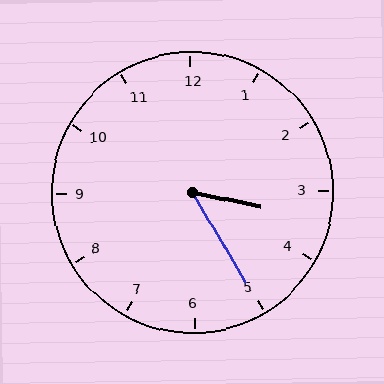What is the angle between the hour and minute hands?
Approximately 48 degrees.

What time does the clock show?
3:25.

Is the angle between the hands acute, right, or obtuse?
It is acute.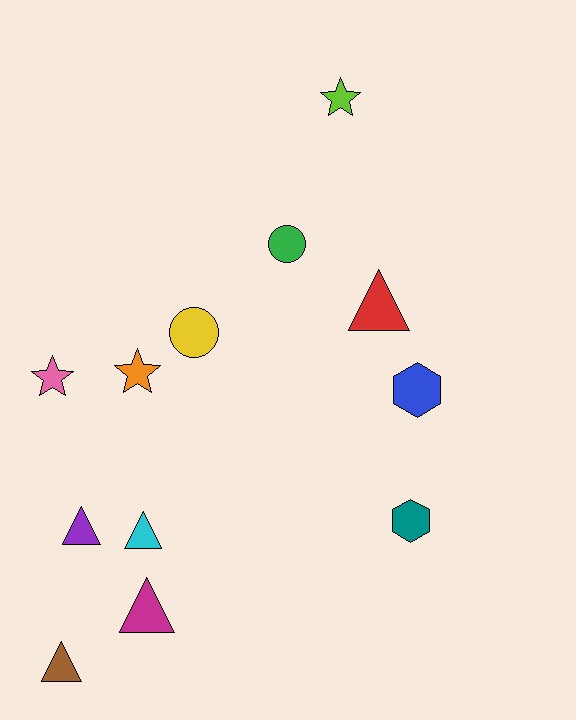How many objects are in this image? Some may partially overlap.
There are 12 objects.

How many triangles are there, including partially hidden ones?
There are 5 triangles.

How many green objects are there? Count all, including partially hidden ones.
There is 1 green object.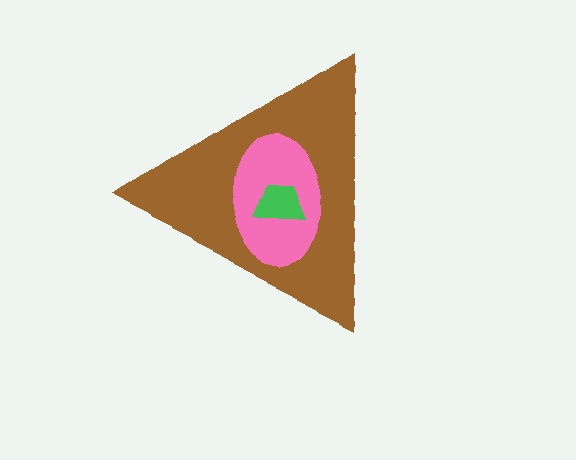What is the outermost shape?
The brown triangle.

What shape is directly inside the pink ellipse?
The green trapezoid.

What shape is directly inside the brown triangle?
The pink ellipse.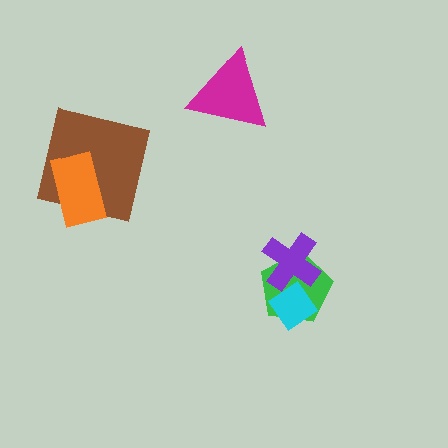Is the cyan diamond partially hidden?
Yes, it is partially covered by another shape.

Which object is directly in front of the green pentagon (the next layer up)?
The cyan diamond is directly in front of the green pentagon.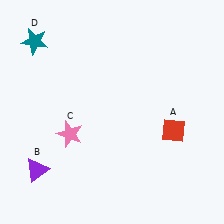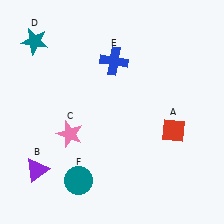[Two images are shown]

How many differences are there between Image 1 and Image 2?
There are 2 differences between the two images.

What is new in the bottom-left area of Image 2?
A teal circle (F) was added in the bottom-left area of Image 2.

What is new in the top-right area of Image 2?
A blue cross (E) was added in the top-right area of Image 2.